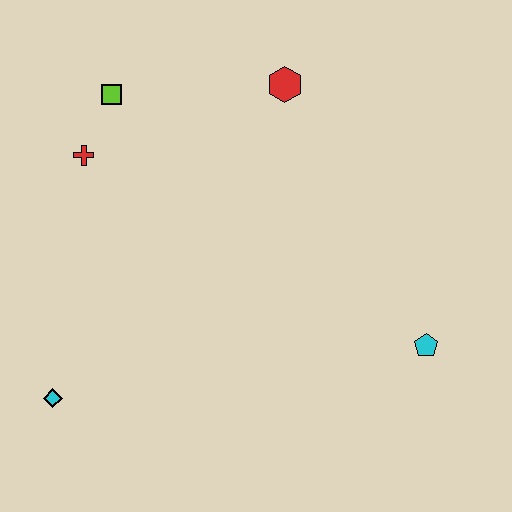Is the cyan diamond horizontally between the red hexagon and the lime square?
No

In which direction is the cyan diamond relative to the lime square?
The cyan diamond is below the lime square.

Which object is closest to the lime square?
The red cross is closest to the lime square.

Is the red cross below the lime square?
Yes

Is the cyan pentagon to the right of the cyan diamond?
Yes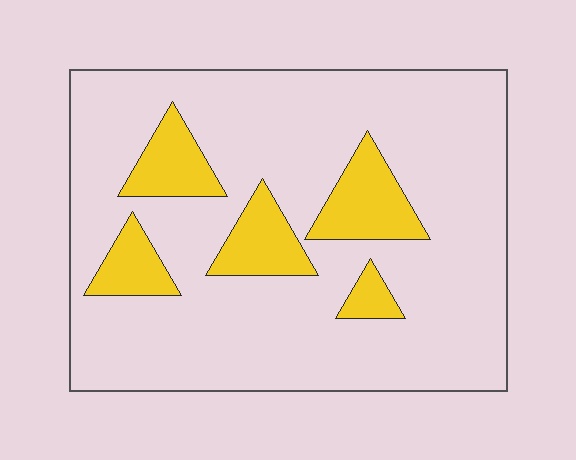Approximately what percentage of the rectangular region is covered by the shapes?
Approximately 15%.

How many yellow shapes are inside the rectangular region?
5.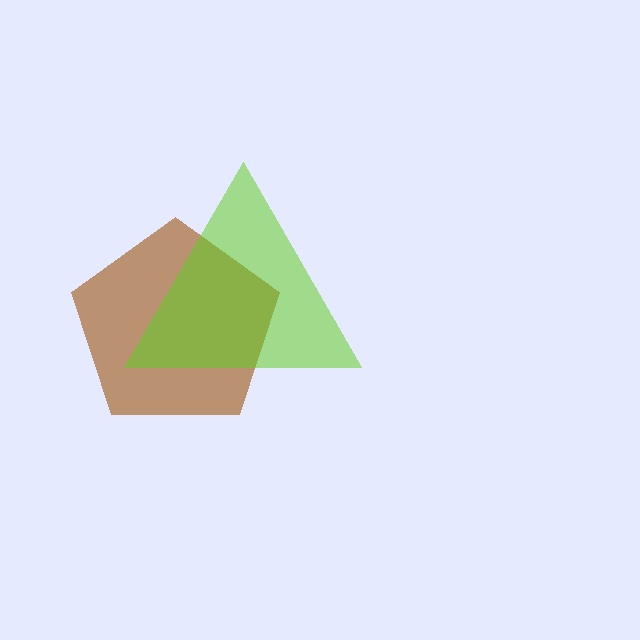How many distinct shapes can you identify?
There are 2 distinct shapes: a brown pentagon, a lime triangle.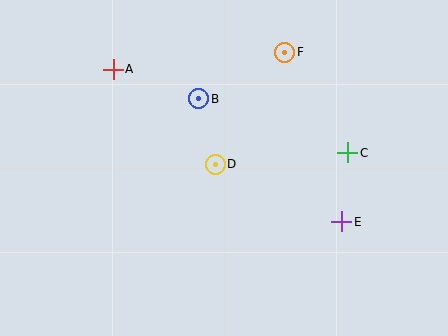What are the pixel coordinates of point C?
Point C is at (348, 153).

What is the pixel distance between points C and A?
The distance between C and A is 249 pixels.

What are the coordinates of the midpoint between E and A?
The midpoint between E and A is at (227, 145).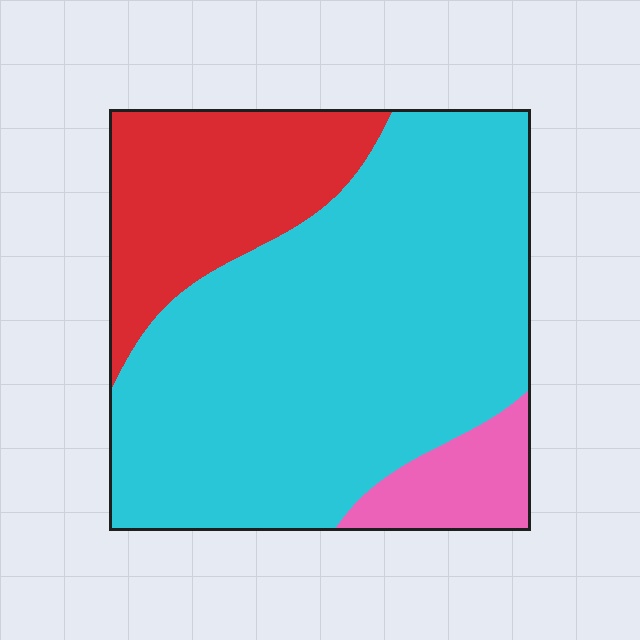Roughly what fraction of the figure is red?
Red covers roughly 25% of the figure.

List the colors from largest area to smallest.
From largest to smallest: cyan, red, pink.